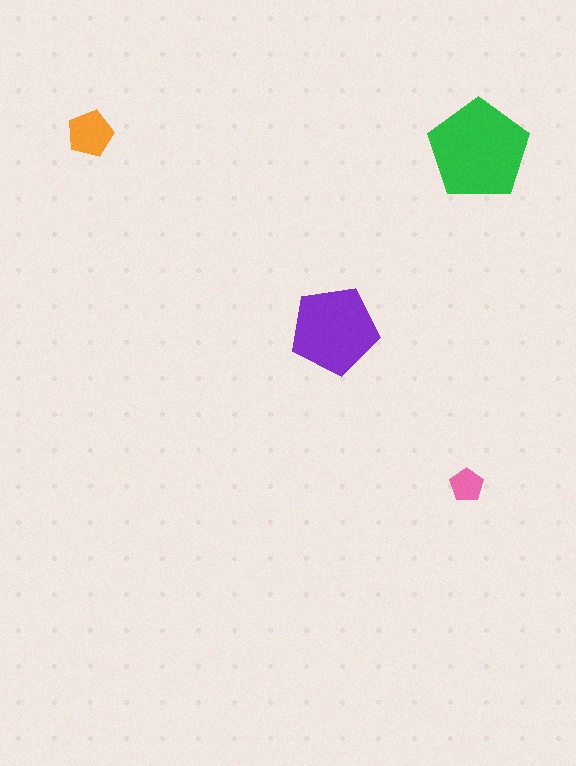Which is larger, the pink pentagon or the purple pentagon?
The purple one.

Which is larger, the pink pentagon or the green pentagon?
The green one.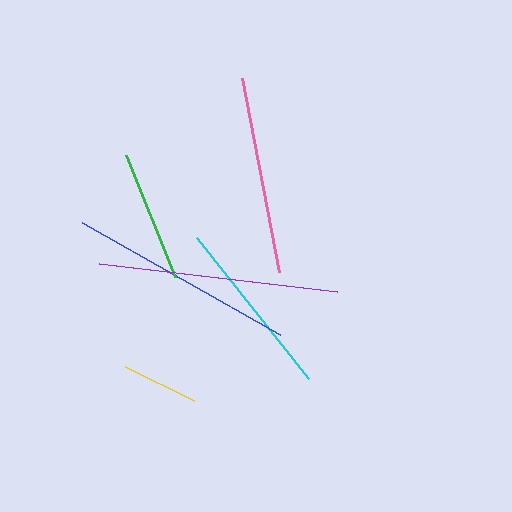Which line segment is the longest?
The purple line is the longest at approximately 240 pixels.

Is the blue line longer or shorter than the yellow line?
The blue line is longer than the yellow line.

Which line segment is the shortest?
The yellow line is the shortest at approximately 76 pixels.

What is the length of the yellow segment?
The yellow segment is approximately 76 pixels long.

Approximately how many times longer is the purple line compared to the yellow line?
The purple line is approximately 3.1 times the length of the yellow line.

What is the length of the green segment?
The green segment is approximately 132 pixels long.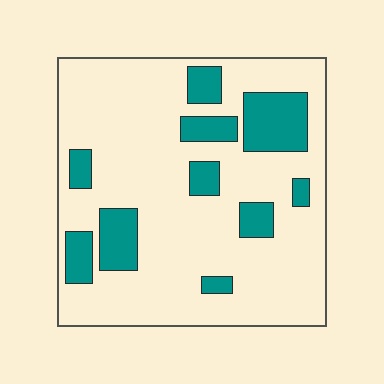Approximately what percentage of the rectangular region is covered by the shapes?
Approximately 20%.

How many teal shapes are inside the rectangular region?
10.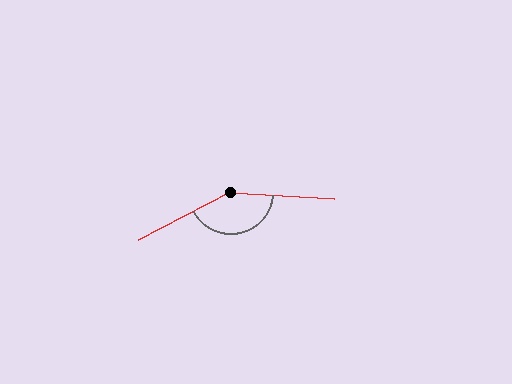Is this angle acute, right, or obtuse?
It is obtuse.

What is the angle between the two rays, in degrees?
Approximately 149 degrees.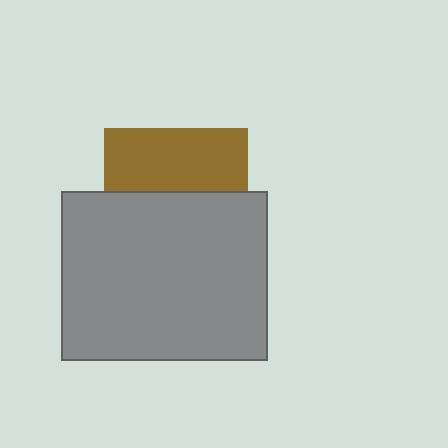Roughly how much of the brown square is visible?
A small part of it is visible (roughly 44%).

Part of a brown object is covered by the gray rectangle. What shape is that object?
It is a square.